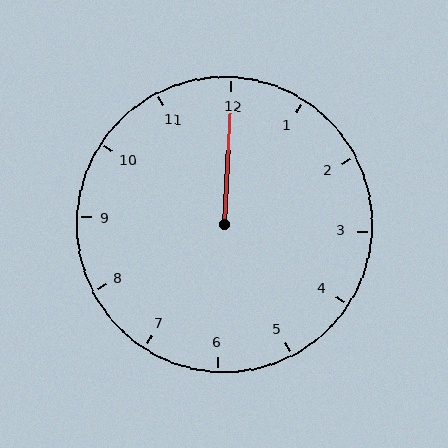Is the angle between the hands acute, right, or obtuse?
It is acute.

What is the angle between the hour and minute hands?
Approximately 0 degrees.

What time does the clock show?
12:00.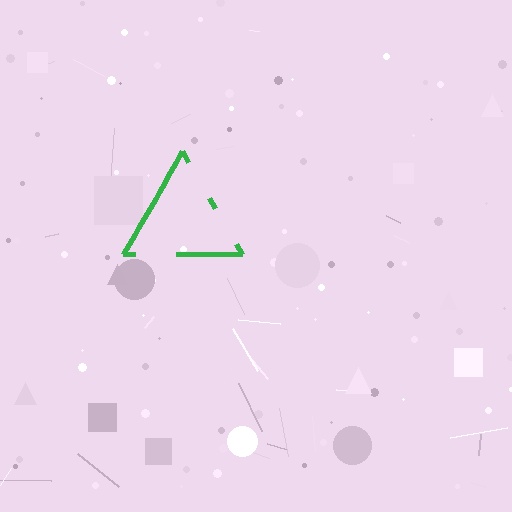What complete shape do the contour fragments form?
The contour fragments form a triangle.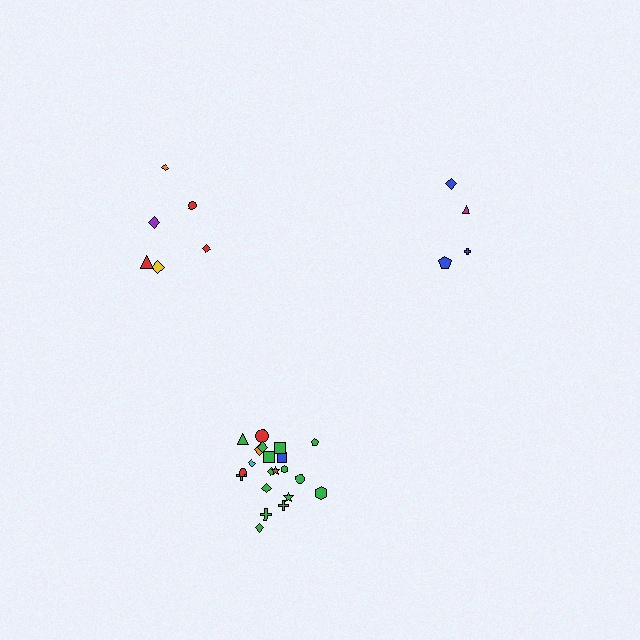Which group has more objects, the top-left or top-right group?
The top-left group.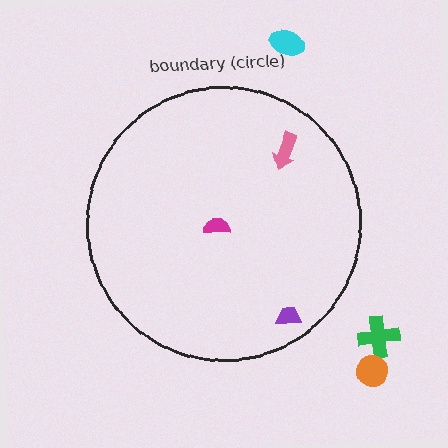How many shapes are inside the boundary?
3 inside, 3 outside.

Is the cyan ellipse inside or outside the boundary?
Outside.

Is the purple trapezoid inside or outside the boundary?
Inside.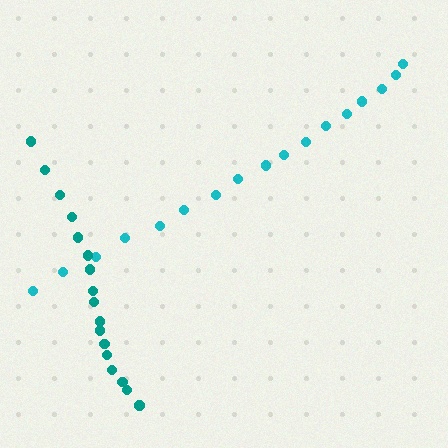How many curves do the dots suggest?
There are 2 distinct paths.